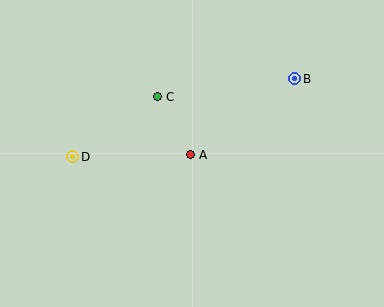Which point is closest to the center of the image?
Point A at (191, 155) is closest to the center.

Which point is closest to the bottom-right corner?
Point B is closest to the bottom-right corner.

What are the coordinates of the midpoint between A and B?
The midpoint between A and B is at (243, 117).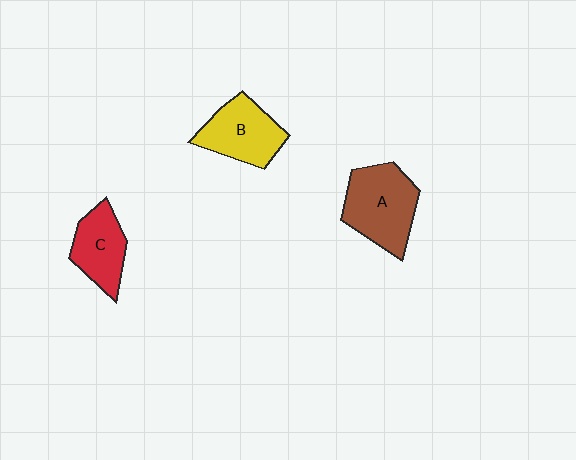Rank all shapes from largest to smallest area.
From largest to smallest: A (brown), B (yellow), C (red).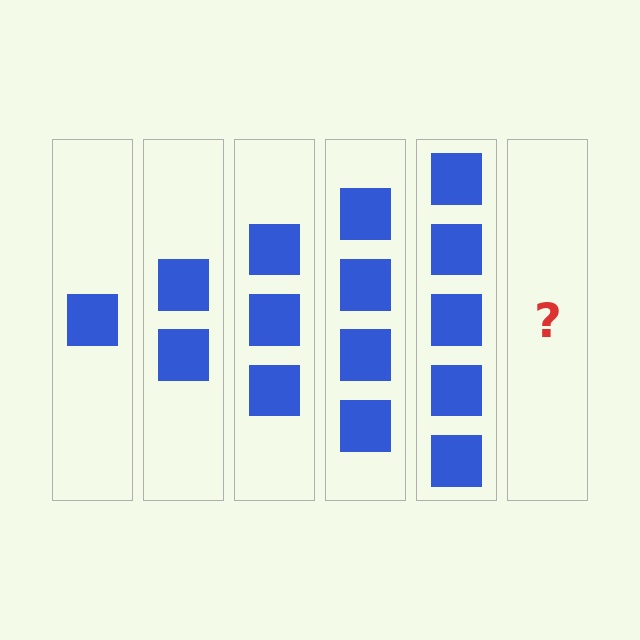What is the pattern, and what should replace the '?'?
The pattern is that each step adds one more square. The '?' should be 6 squares.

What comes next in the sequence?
The next element should be 6 squares.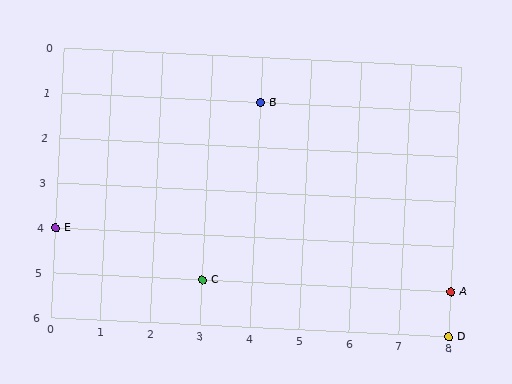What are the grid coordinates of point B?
Point B is at grid coordinates (4, 1).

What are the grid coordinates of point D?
Point D is at grid coordinates (8, 6).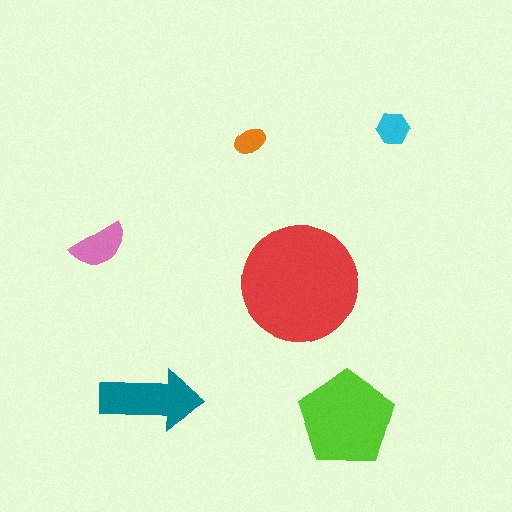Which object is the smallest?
The orange ellipse.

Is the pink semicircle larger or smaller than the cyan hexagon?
Larger.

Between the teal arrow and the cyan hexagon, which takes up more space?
The teal arrow.